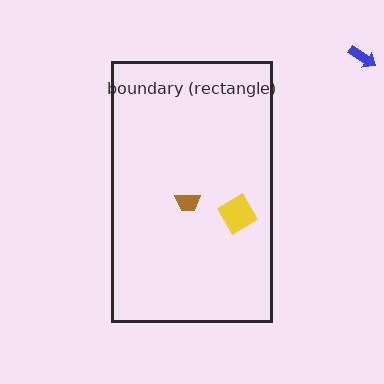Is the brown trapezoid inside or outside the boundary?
Inside.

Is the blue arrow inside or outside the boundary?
Outside.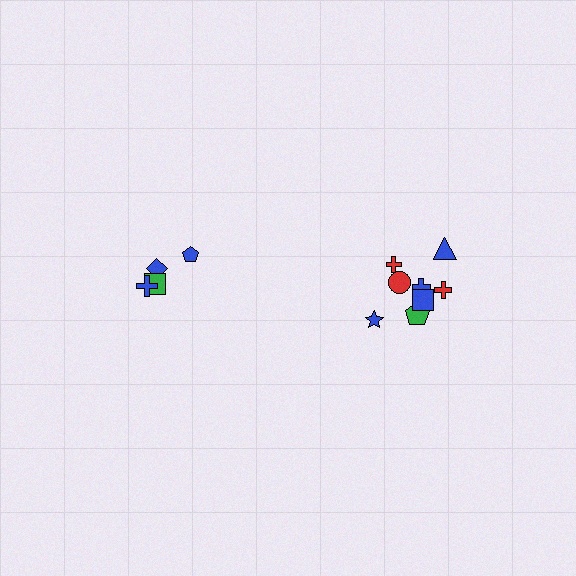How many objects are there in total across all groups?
There are 12 objects.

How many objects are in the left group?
There are 4 objects.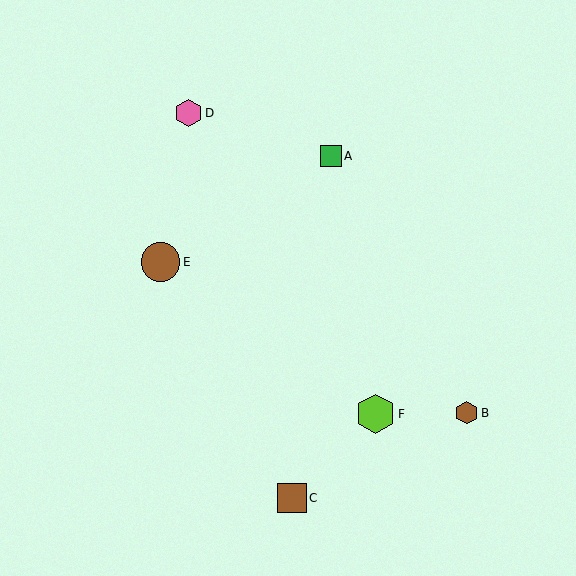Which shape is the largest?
The lime hexagon (labeled F) is the largest.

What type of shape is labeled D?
Shape D is a pink hexagon.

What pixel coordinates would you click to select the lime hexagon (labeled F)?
Click at (376, 414) to select the lime hexagon F.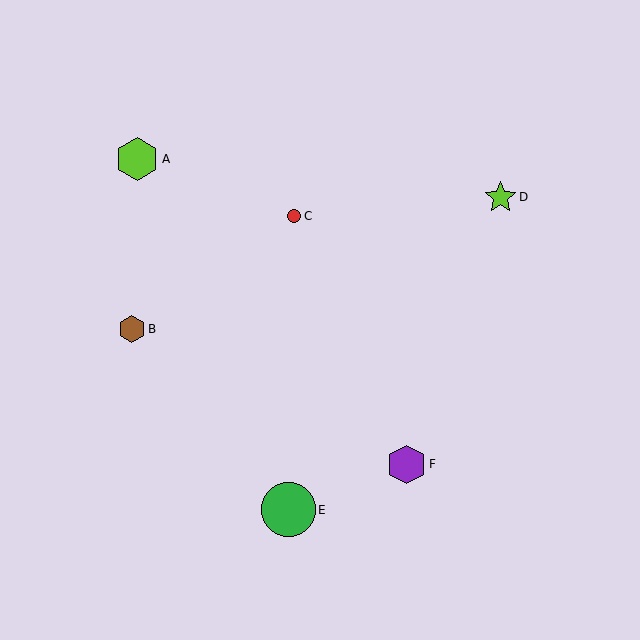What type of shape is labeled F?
Shape F is a purple hexagon.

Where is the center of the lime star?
The center of the lime star is at (500, 197).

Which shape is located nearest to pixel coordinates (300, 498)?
The green circle (labeled E) at (289, 510) is nearest to that location.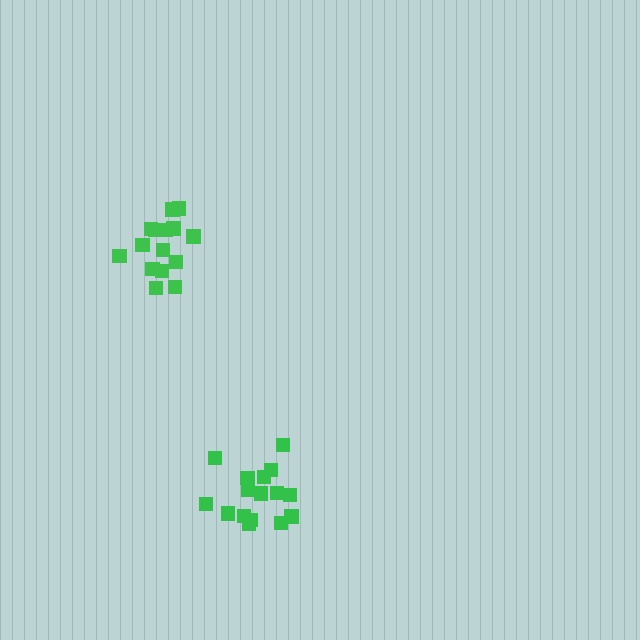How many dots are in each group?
Group 1: 16 dots, Group 2: 15 dots (31 total).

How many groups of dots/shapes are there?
There are 2 groups.